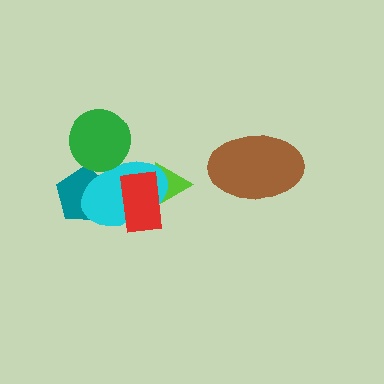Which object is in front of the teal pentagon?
The cyan ellipse is in front of the teal pentagon.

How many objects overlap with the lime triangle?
2 objects overlap with the lime triangle.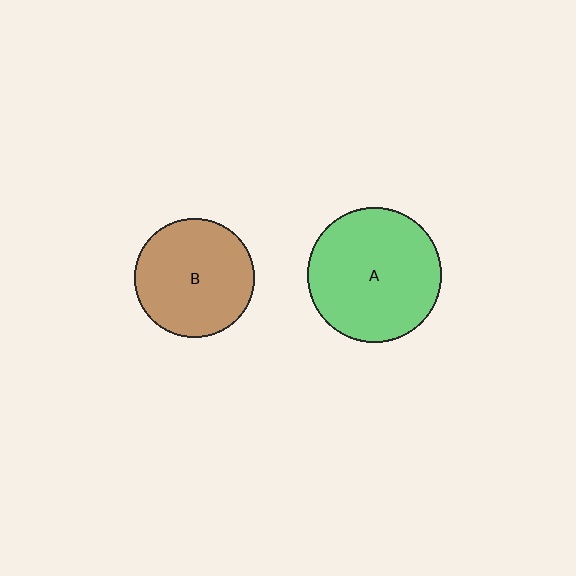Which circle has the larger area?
Circle A (green).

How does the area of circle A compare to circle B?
Approximately 1.3 times.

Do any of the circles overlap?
No, none of the circles overlap.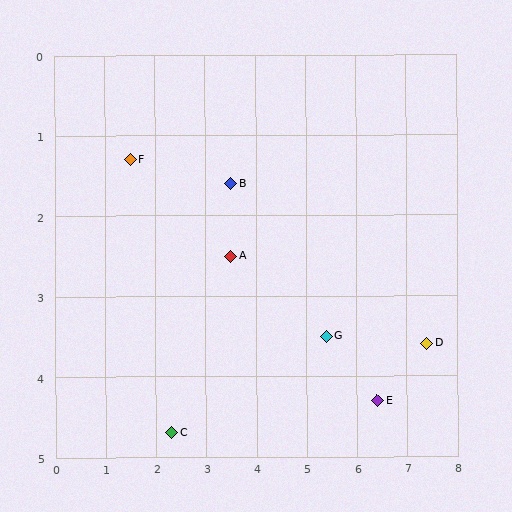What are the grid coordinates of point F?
Point F is at approximately (1.5, 1.3).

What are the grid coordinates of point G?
Point G is at approximately (5.4, 3.5).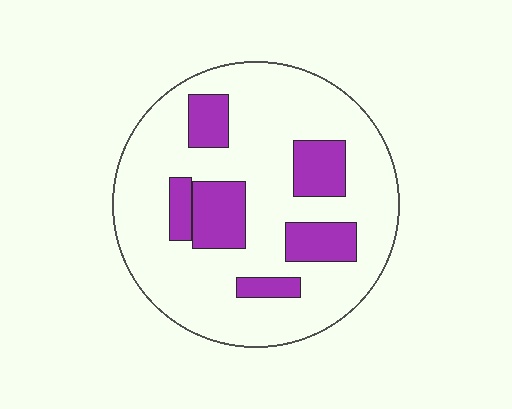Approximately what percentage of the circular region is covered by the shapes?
Approximately 25%.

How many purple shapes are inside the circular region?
6.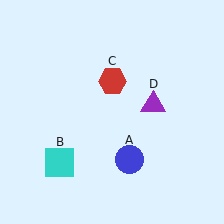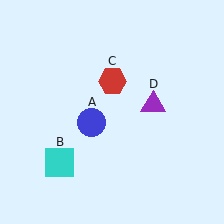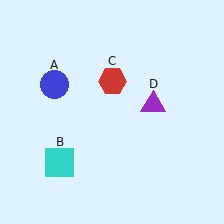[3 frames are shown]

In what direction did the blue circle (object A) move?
The blue circle (object A) moved up and to the left.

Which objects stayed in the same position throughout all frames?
Cyan square (object B) and red hexagon (object C) and purple triangle (object D) remained stationary.